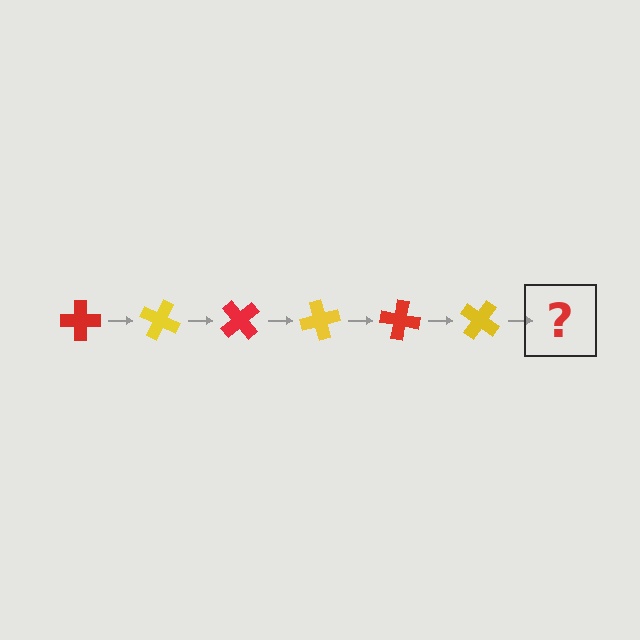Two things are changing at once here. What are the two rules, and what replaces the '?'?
The two rules are that it rotates 25 degrees each step and the color cycles through red and yellow. The '?' should be a red cross, rotated 150 degrees from the start.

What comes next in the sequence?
The next element should be a red cross, rotated 150 degrees from the start.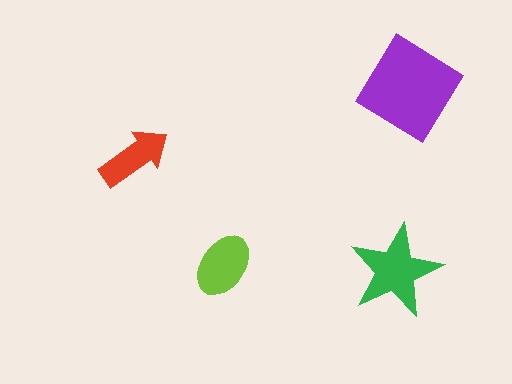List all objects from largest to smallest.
The purple diamond, the green star, the lime ellipse, the red arrow.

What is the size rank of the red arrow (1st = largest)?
4th.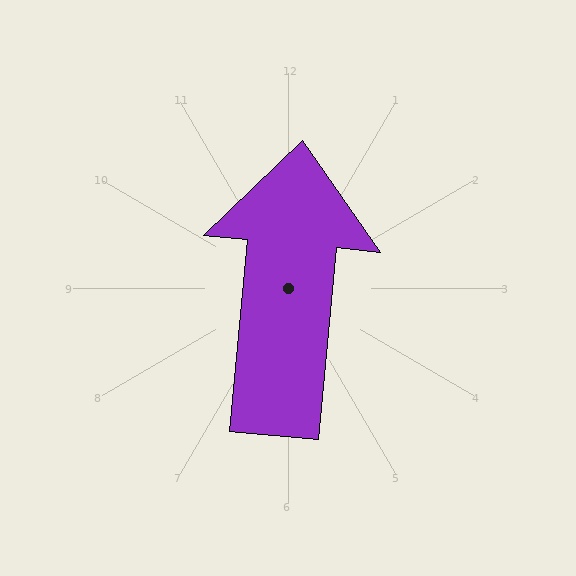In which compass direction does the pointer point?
North.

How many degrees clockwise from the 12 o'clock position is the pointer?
Approximately 6 degrees.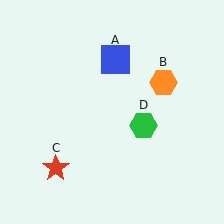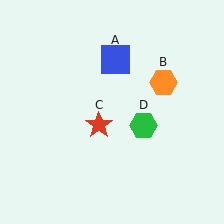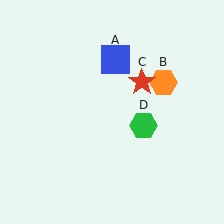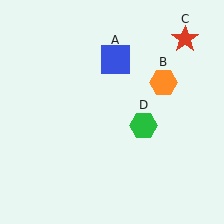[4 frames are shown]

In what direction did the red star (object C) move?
The red star (object C) moved up and to the right.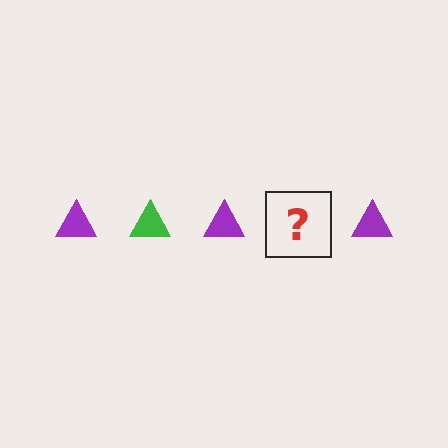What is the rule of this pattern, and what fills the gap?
The rule is that the pattern cycles through purple, green triangles. The gap should be filled with a green triangle.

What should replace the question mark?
The question mark should be replaced with a green triangle.